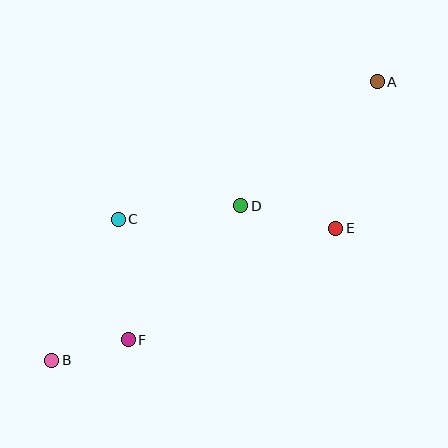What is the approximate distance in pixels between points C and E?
The distance between C and E is approximately 218 pixels.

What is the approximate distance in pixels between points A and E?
The distance between A and E is approximately 152 pixels.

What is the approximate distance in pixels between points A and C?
The distance between A and C is approximately 293 pixels.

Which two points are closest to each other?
Points B and F are closest to each other.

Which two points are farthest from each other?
Points A and B are farthest from each other.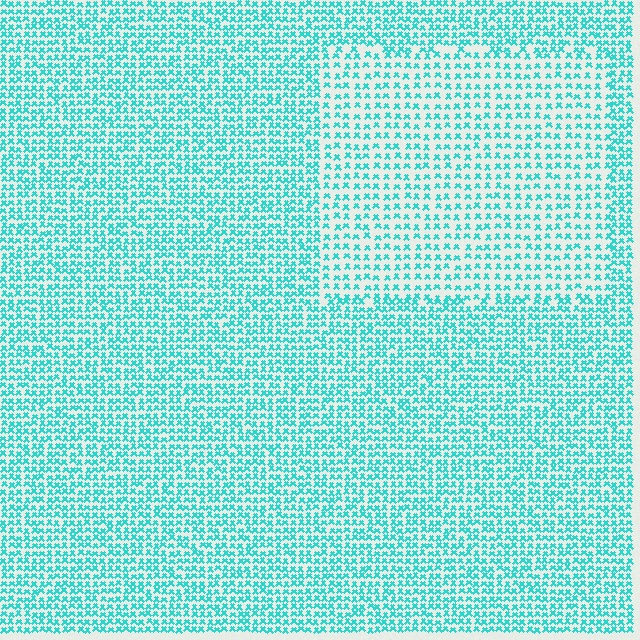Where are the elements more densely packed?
The elements are more densely packed outside the rectangle boundary.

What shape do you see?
I see a rectangle.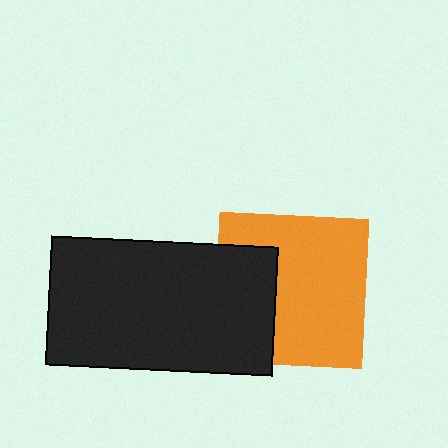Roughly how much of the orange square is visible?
Most of it is visible (roughly 69%).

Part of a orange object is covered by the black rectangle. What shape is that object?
It is a square.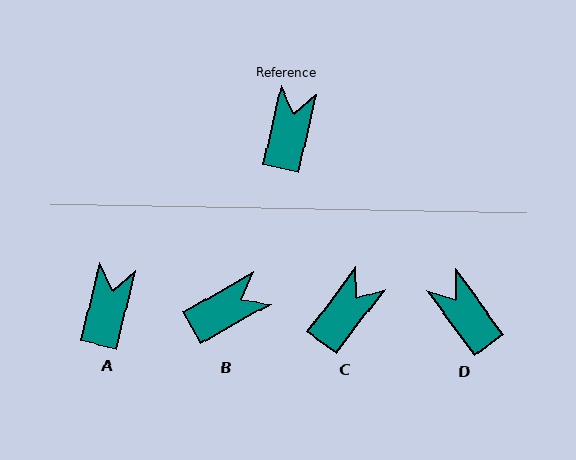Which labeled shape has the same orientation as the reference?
A.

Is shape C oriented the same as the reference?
No, it is off by about 24 degrees.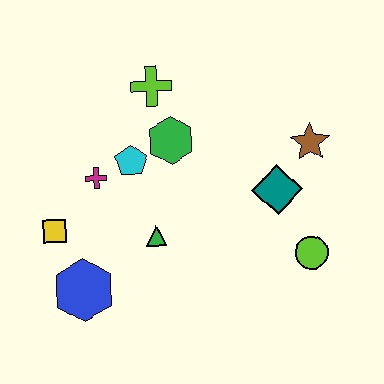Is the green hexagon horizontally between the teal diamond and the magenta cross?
Yes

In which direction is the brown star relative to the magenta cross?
The brown star is to the right of the magenta cross.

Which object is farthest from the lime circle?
The yellow square is farthest from the lime circle.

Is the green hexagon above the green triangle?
Yes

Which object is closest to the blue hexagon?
The yellow square is closest to the blue hexagon.